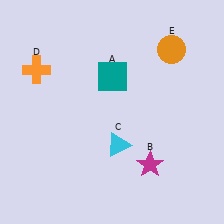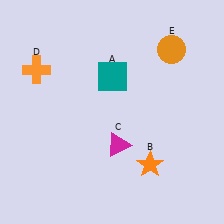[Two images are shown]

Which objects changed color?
B changed from magenta to orange. C changed from cyan to magenta.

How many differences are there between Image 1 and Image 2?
There are 2 differences between the two images.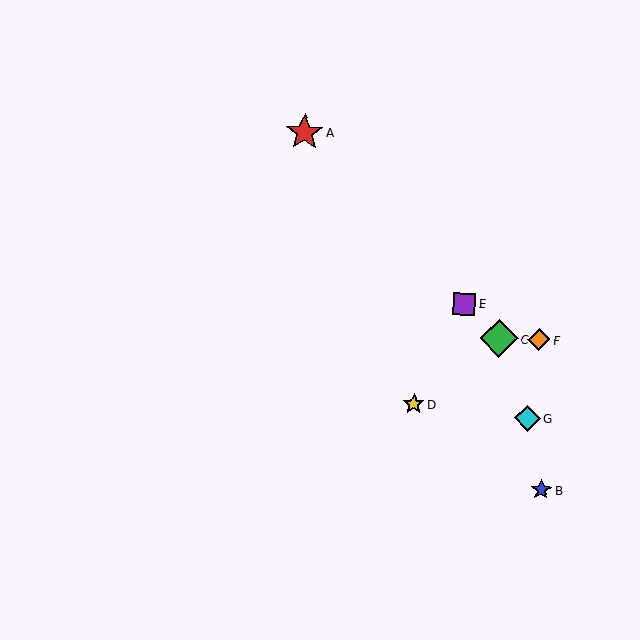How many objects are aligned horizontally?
2 objects (C, F) are aligned horizontally.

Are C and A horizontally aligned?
No, C is at y≈339 and A is at y≈132.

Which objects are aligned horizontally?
Objects C, F are aligned horizontally.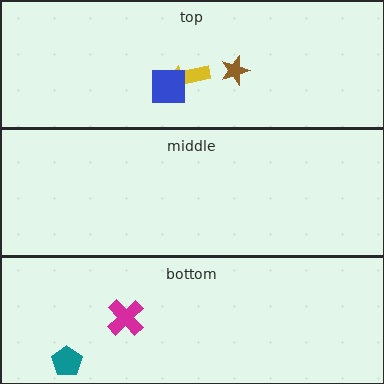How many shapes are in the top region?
3.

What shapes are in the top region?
The brown star, the yellow arrow, the blue square.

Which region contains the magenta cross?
The bottom region.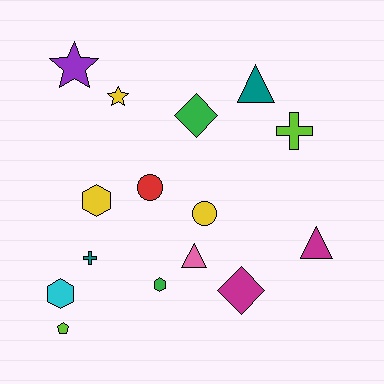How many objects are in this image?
There are 15 objects.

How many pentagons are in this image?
There is 1 pentagon.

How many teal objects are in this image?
There are 2 teal objects.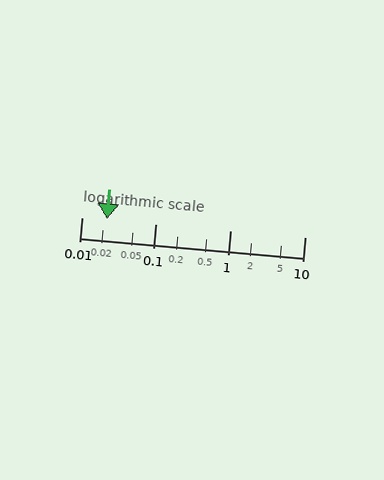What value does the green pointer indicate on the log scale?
The pointer indicates approximately 0.022.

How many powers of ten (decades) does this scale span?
The scale spans 3 decades, from 0.01 to 10.